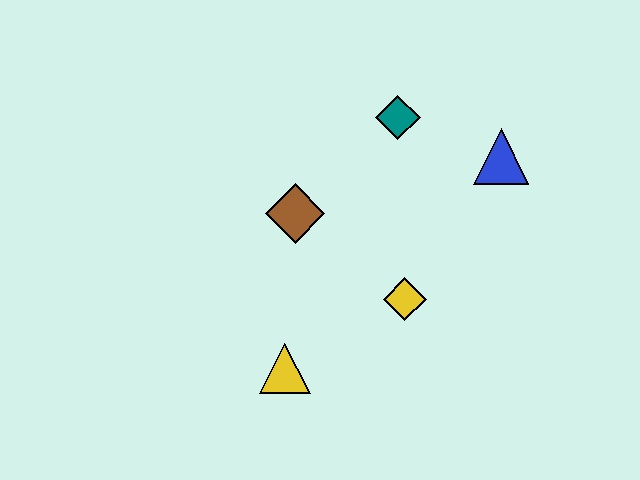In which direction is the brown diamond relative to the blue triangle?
The brown diamond is to the left of the blue triangle.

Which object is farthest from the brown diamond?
The blue triangle is farthest from the brown diamond.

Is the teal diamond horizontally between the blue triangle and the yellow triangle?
Yes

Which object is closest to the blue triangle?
The teal diamond is closest to the blue triangle.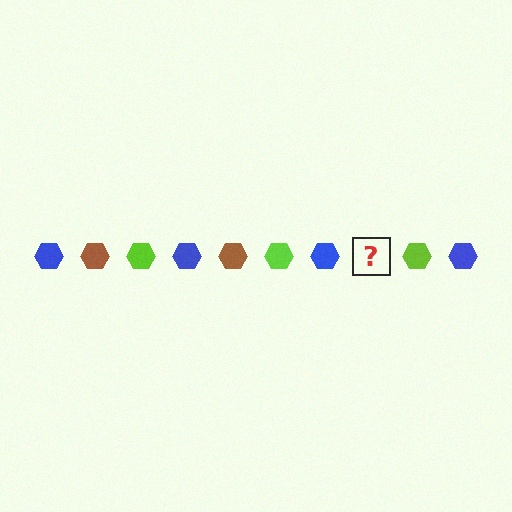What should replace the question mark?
The question mark should be replaced with a brown hexagon.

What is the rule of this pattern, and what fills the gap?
The rule is that the pattern cycles through blue, brown, lime hexagons. The gap should be filled with a brown hexagon.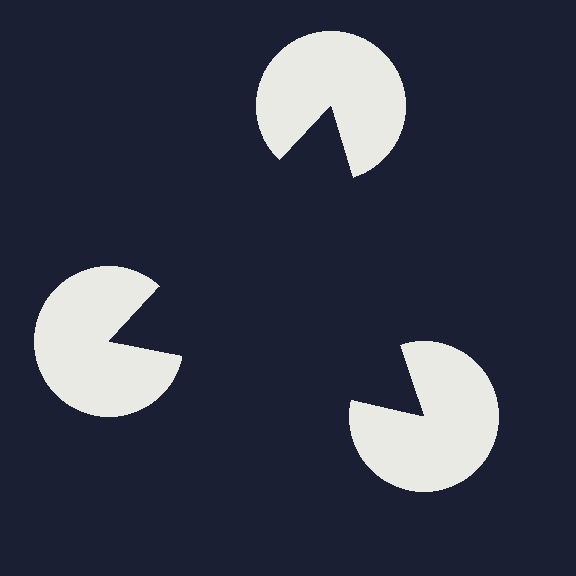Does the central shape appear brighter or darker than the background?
It typically appears slightly darker than the background, even though no actual brightness change is drawn.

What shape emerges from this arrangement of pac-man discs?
An illusory triangle — its edges are inferred from the aligned wedge cuts in the pac-man discs, not physically drawn.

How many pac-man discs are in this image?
There are 3 — one at each vertex of the illusory triangle.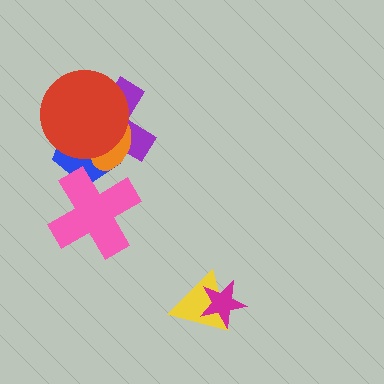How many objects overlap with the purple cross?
3 objects overlap with the purple cross.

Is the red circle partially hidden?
No, no other shape covers it.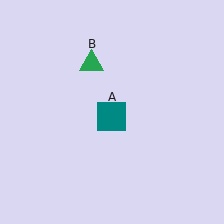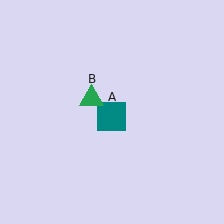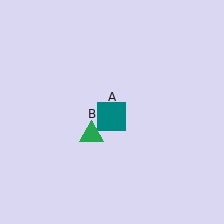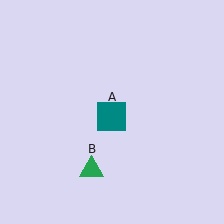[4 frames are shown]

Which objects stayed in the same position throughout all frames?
Teal square (object A) remained stationary.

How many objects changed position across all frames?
1 object changed position: green triangle (object B).